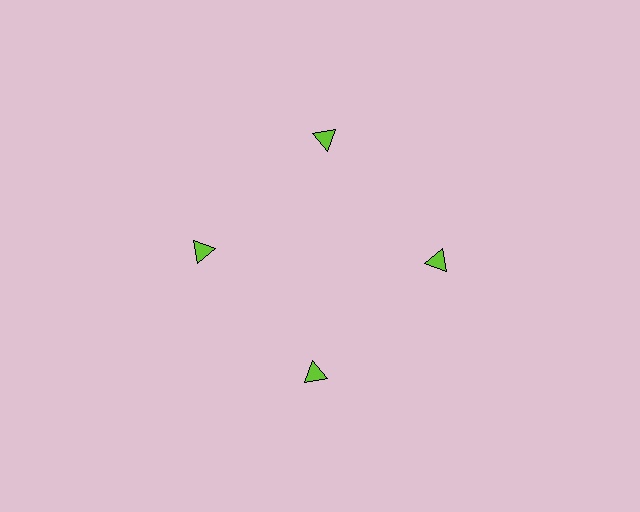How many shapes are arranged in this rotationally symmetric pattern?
There are 4 shapes, arranged in 4 groups of 1.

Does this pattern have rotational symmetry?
Yes, this pattern has 4-fold rotational symmetry. It looks the same after rotating 90 degrees around the center.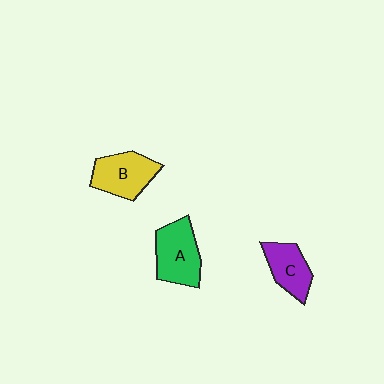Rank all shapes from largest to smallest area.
From largest to smallest: A (green), B (yellow), C (purple).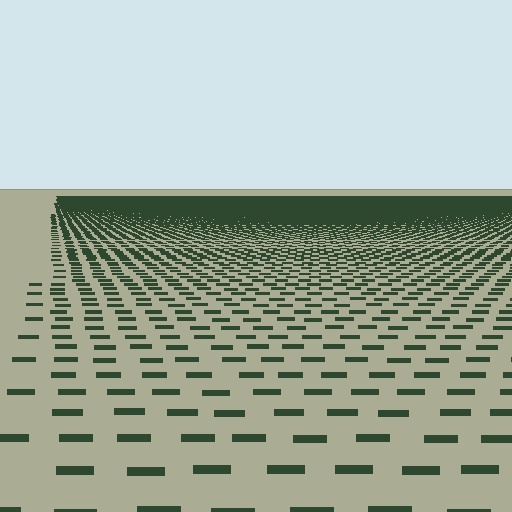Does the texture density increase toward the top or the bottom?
Density increases toward the top.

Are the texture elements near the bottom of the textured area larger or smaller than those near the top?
Larger. Near the bottom, elements are closer to the viewer and appear at a bigger on-screen size.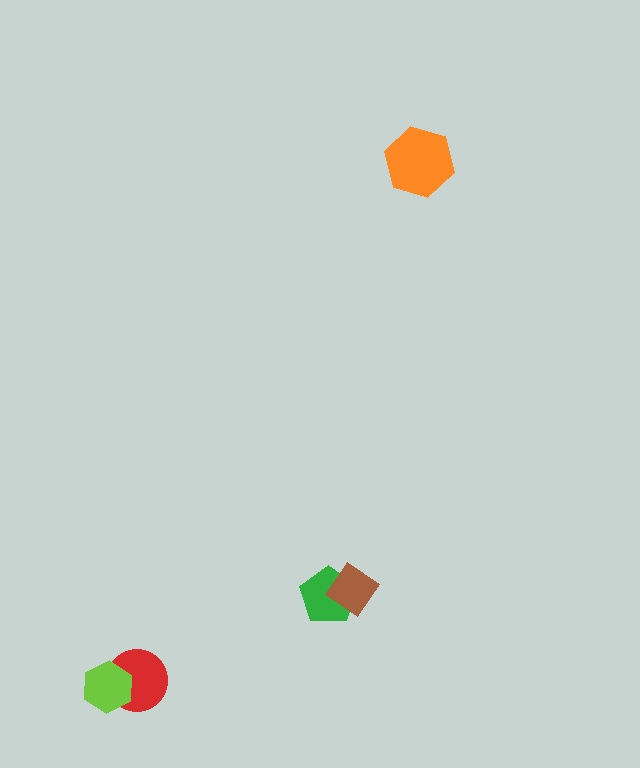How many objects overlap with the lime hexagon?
1 object overlaps with the lime hexagon.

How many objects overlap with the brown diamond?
1 object overlaps with the brown diamond.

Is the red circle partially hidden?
Yes, it is partially covered by another shape.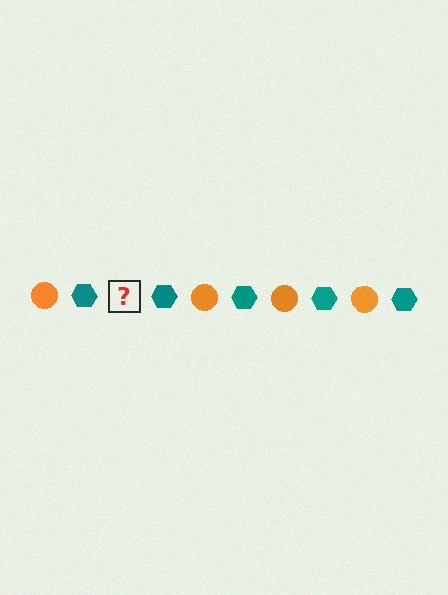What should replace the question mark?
The question mark should be replaced with an orange circle.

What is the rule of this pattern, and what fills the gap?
The rule is that the pattern alternates between orange circle and teal hexagon. The gap should be filled with an orange circle.